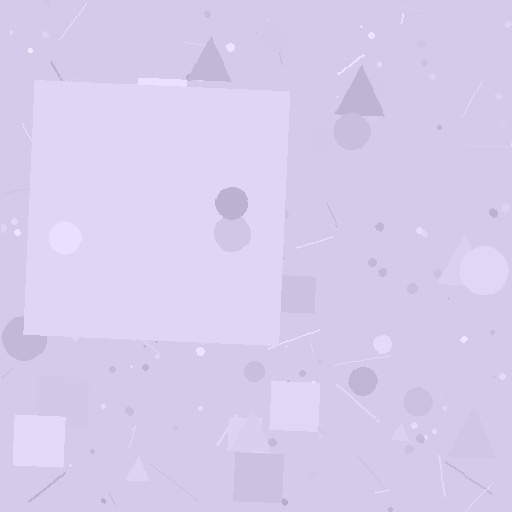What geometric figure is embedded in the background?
A square is embedded in the background.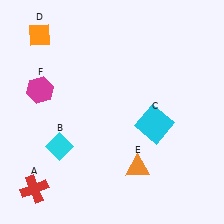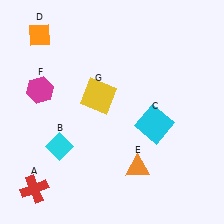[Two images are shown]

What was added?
A yellow square (G) was added in Image 2.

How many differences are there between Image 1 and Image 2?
There is 1 difference between the two images.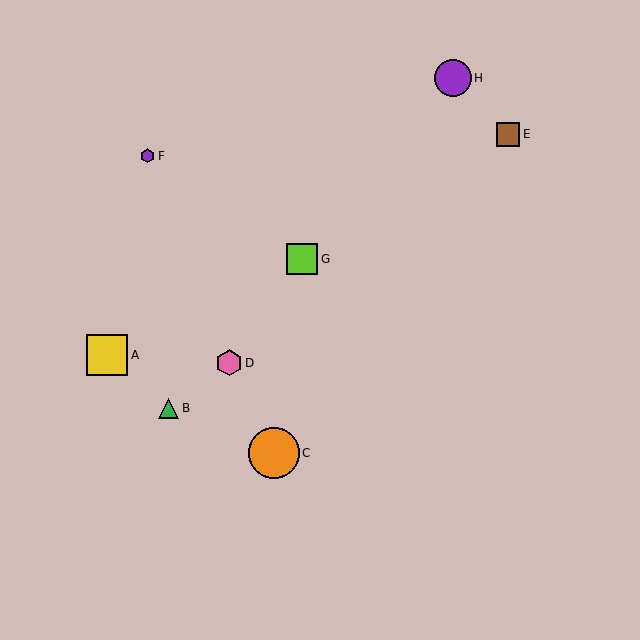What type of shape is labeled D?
Shape D is a pink hexagon.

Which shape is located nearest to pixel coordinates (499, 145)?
The brown square (labeled E) at (508, 134) is nearest to that location.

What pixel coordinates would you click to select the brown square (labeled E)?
Click at (508, 134) to select the brown square E.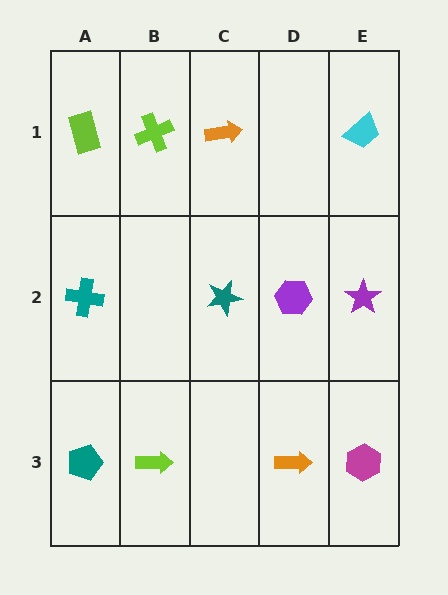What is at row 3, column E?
A magenta hexagon.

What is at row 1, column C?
An orange arrow.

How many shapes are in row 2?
4 shapes.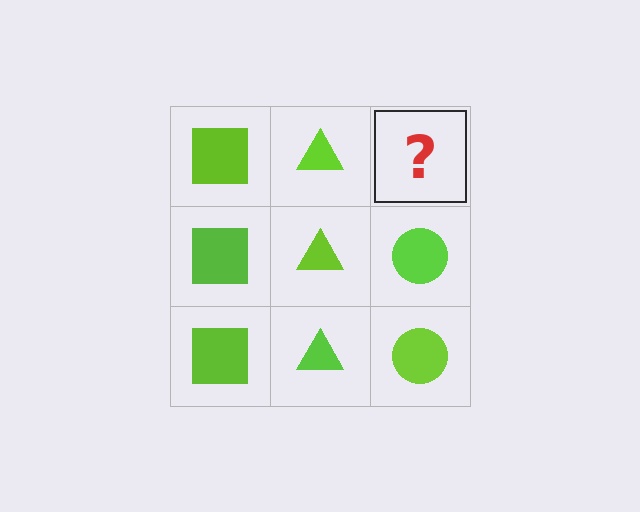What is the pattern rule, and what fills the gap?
The rule is that each column has a consistent shape. The gap should be filled with a lime circle.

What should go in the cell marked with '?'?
The missing cell should contain a lime circle.